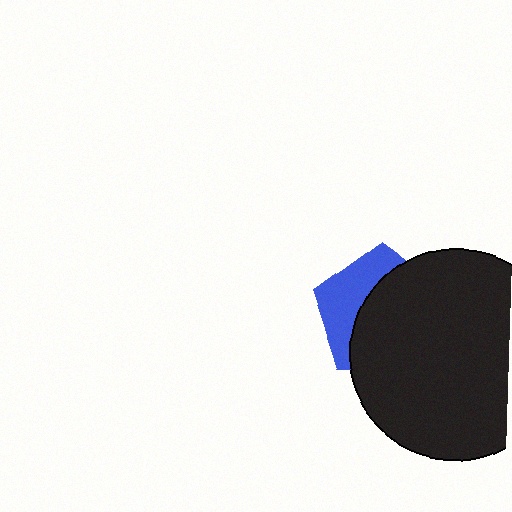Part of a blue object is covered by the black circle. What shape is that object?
It is a pentagon.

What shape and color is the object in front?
The object in front is a black circle.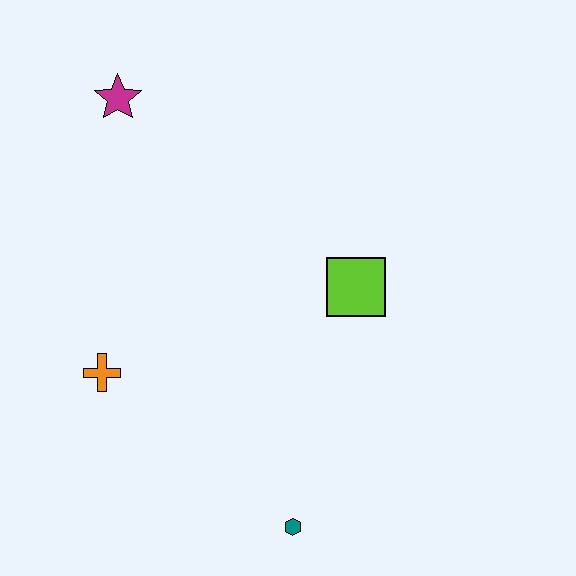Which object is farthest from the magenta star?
The teal hexagon is farthest from the magenta star.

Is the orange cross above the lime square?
No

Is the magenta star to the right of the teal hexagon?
No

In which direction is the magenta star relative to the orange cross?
The magenta star is above the orange cross.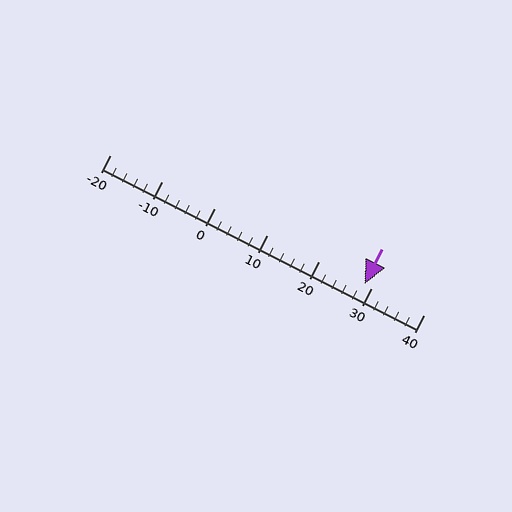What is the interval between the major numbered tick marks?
The major tick marks are spaced 10 units apart.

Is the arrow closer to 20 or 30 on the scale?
The arrow is closer to 30.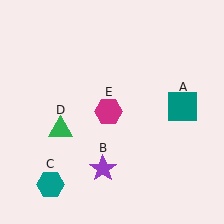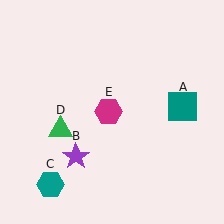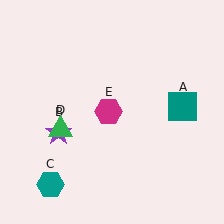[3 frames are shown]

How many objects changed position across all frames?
1 object changed position: purple star (object B).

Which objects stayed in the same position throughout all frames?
Teal square (object A) and teal hexagon (object C) and green triangle (object D) and magenta hexagon (object E) remained stationary.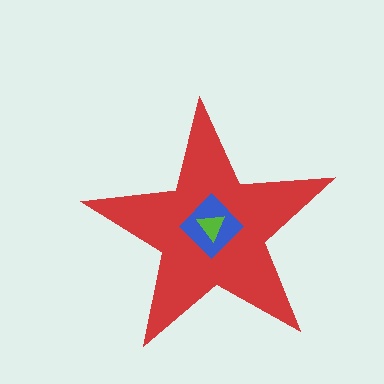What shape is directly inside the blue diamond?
The lime triangle.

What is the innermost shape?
The lime triangle.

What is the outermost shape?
The red star.